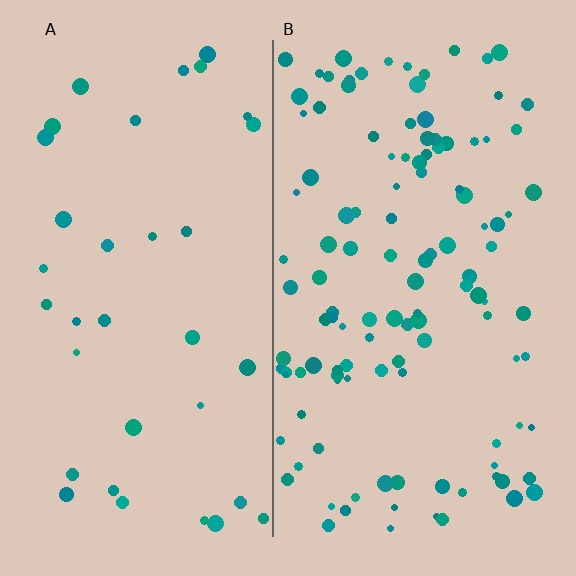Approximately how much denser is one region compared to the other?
Approximately 3.5× — region B over region A.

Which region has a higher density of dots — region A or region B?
B (the right).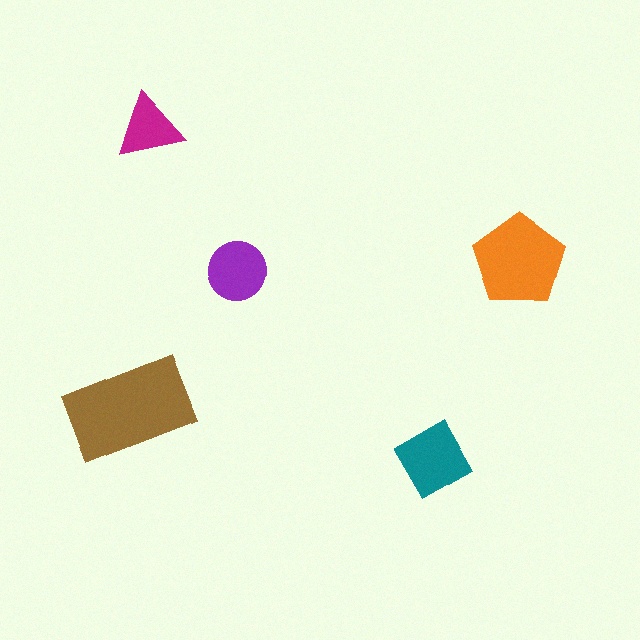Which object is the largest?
The brown rectangle.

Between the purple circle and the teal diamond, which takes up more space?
The teal diamond.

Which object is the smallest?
The magenta triangle.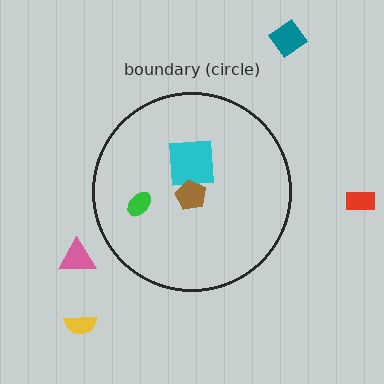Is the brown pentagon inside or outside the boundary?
Inside.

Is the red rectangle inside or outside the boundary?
Outside.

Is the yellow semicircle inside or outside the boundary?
Outside.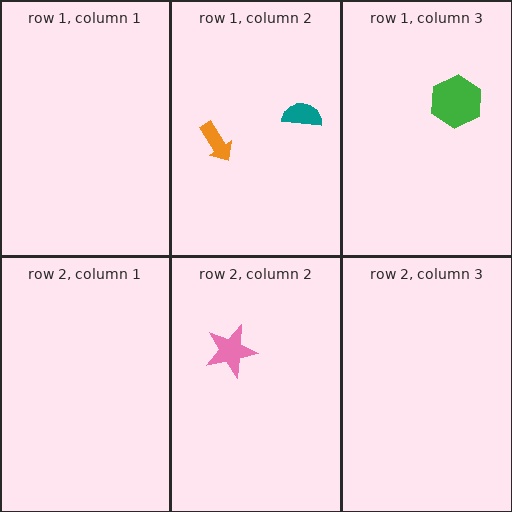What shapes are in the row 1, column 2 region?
The orange arrow, the teal semicircle.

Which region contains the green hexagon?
The row 1, column 3 region.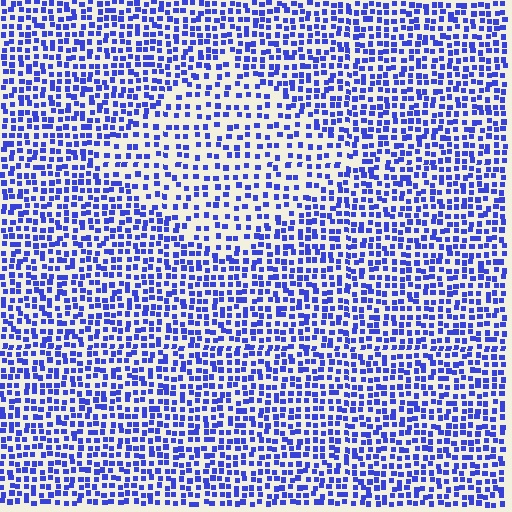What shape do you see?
I see a diamond.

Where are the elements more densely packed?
The elements are more densely packed outside the diamond boundary.